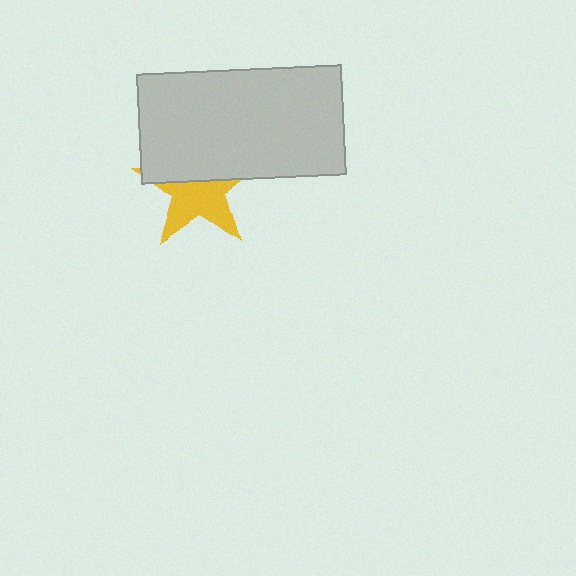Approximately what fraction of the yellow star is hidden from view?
Roughly 46% of the yellow star is hidden behind the light gray rectangle.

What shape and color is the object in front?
The object in front is a light gray rectangle.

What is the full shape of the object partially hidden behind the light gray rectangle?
The partially hidden object is a yellow star.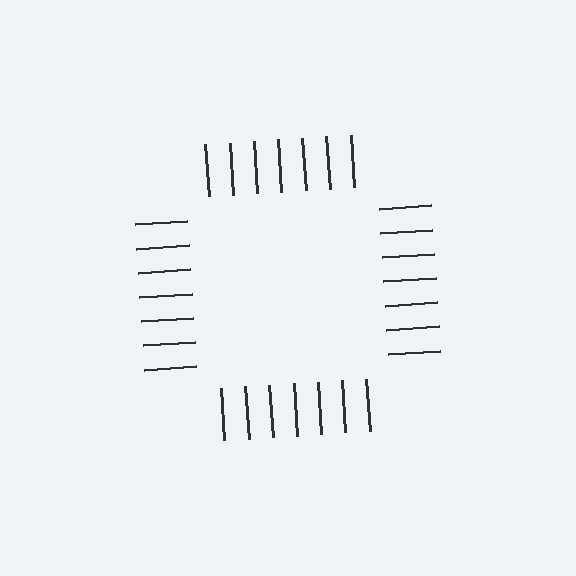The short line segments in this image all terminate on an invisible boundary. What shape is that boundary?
An illusory square — the line segments terminate on its edges but no continuous stroke is drawn.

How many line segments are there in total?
28 — 7 along each of the 4 edges.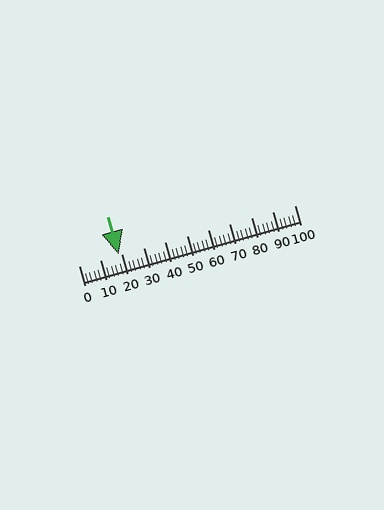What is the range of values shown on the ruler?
The ruler shows values from 0 to 100.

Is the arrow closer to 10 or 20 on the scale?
The arrow is closer to 20.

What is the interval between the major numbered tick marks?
The major tick marks are spaced 10 units apart.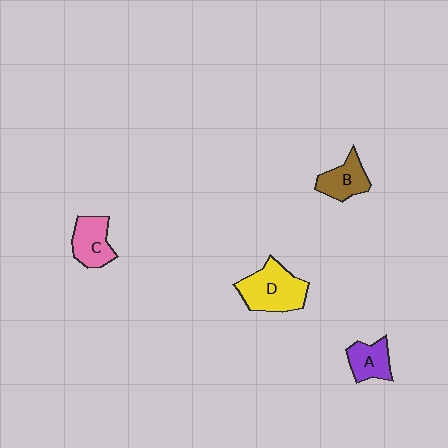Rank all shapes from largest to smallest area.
From largest to smallest: D (yellow), C (pink), B (brown), A (purple).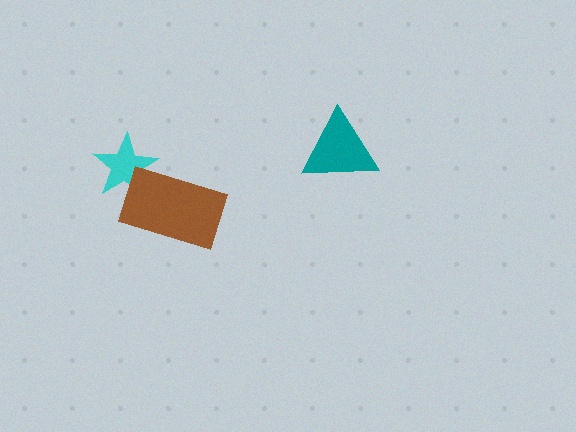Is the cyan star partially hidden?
Yes, it is partially covered by another shape.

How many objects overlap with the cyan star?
1 object overlaps with the cyan star.